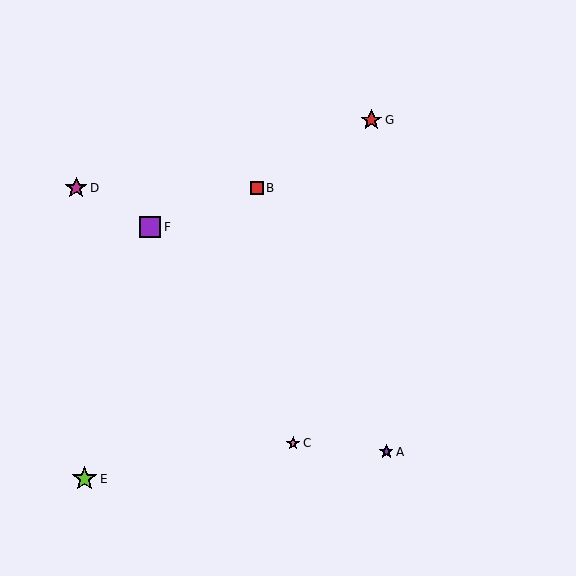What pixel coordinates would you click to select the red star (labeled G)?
Click at (371, 120) to select the red star G.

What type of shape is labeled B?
Shape B is a red square.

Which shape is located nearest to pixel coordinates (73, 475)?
The lime star (labeled E) at (84, 479) is nearest to that location.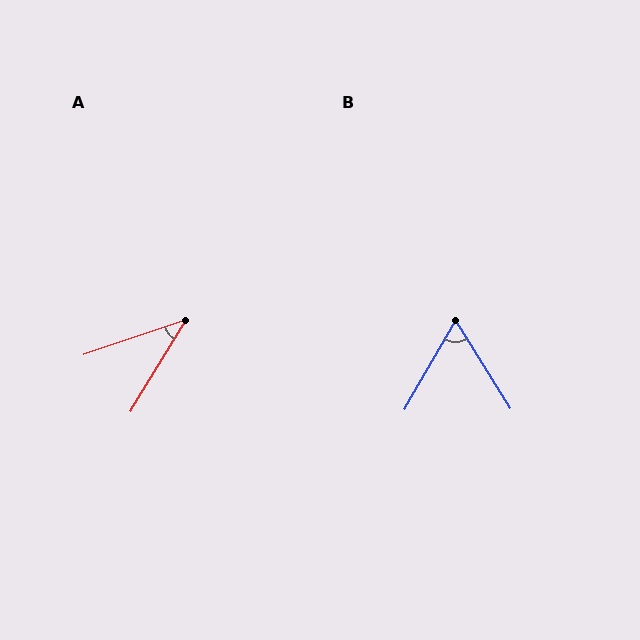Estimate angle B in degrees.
Approximately 61 degrees.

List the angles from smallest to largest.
A (40°), B (61°).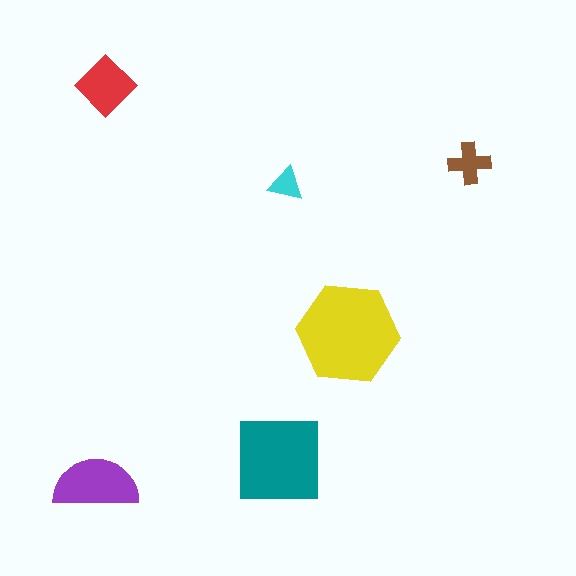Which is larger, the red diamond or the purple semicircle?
The purple semicircle.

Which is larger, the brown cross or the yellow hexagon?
The yellow hexagon.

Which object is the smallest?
The cyan triangle.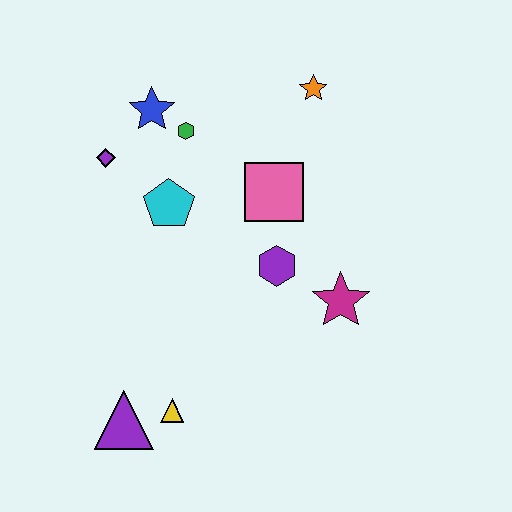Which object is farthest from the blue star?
The purple triangle is farthest from the blue star.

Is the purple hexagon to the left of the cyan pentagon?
No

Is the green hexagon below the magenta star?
No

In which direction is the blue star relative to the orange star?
The blue star is to the left of the orange star.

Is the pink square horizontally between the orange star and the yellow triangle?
Yes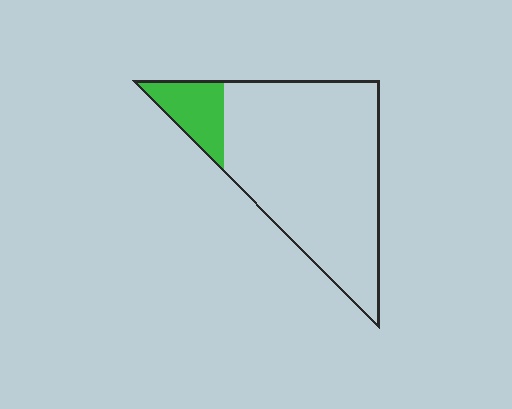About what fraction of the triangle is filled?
About one eighth (1/8).